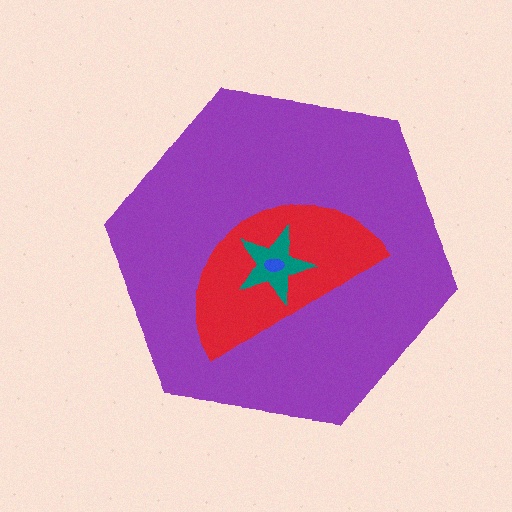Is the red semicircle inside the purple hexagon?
Yes.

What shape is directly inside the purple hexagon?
The red semicircle.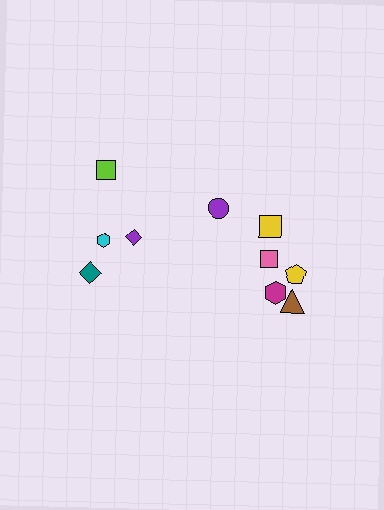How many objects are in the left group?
There are 4 objects.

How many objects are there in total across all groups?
There are 10 objects.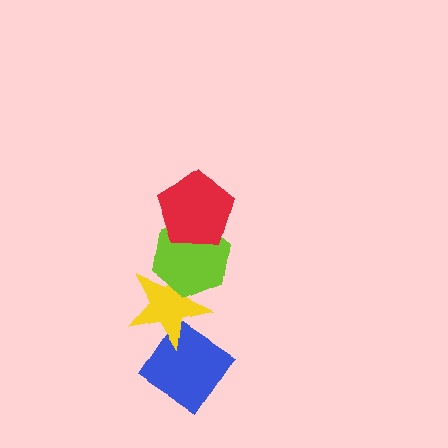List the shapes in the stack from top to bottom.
From top to bottom: the red pentagon, the lime hexagon, the yellow star, the blue diamond.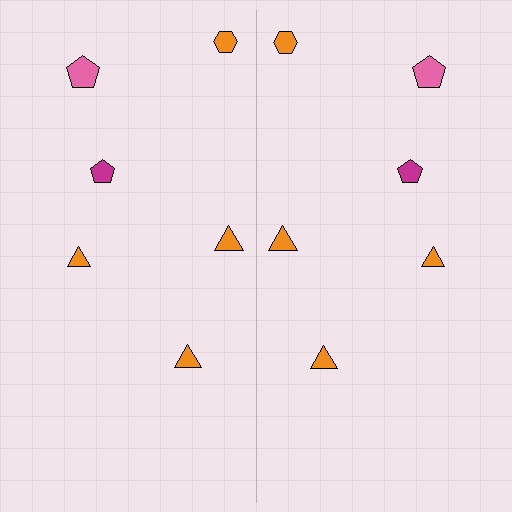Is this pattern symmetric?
Yes, this pattern has bilateral (reflection) symmetry.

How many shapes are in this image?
There are 12 shapes in this image.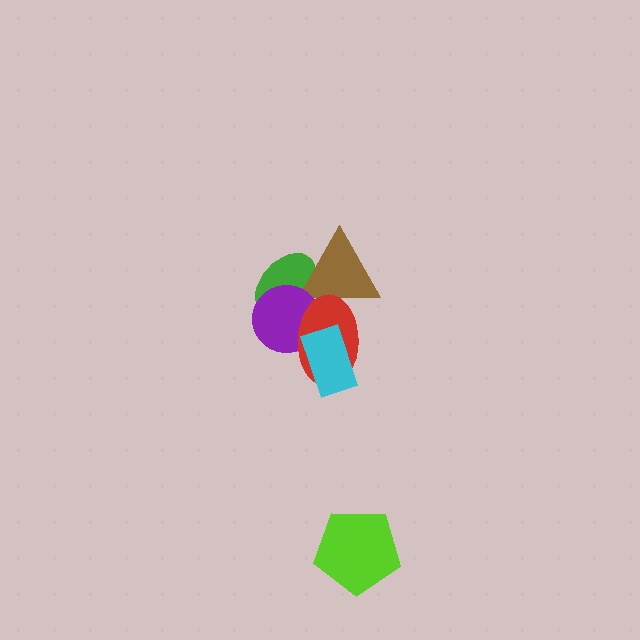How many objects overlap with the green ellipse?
3 objects overlap with the green ellipse.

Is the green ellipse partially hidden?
Yes, it is partially covered by another shape.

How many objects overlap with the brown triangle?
3 objects overlap with the brown triangle.